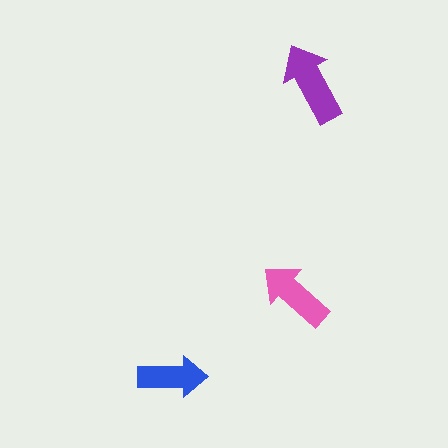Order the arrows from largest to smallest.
the purple one, the pink one, the blue one.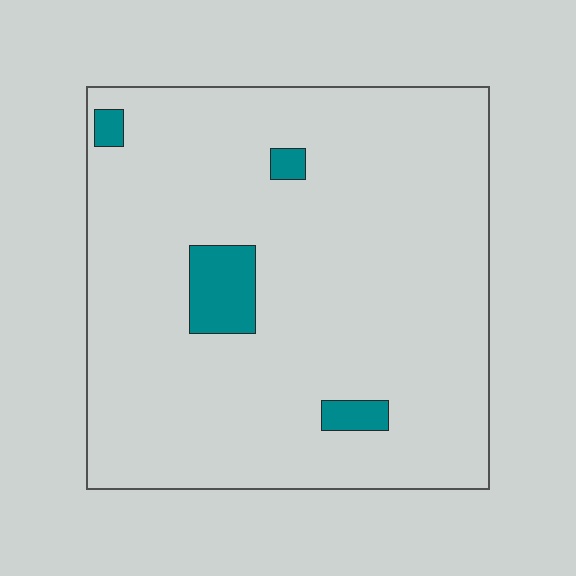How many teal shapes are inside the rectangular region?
4.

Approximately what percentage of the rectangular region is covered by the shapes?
Approximately 5%.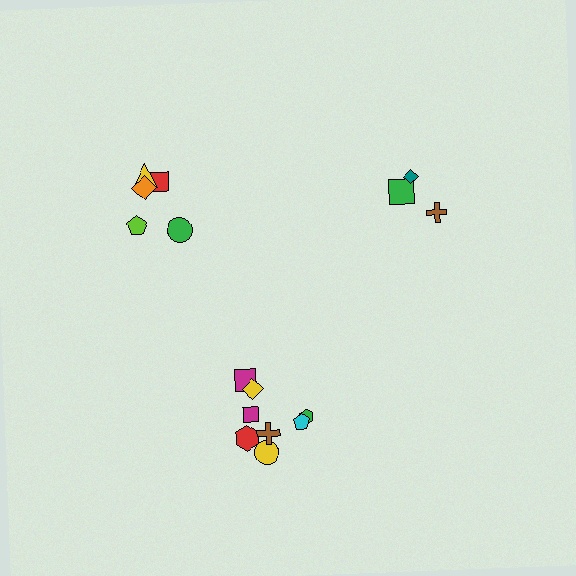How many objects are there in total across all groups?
There are 16 objects.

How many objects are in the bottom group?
There are 8 objects.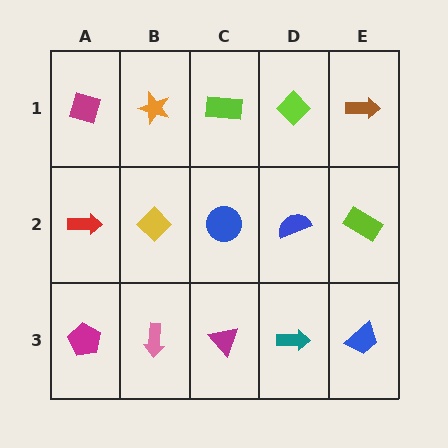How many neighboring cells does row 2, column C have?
4.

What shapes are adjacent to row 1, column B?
A yellow diamond (row 2, column B), a magenta diamond (row 1, column A), a lime rectangle (row 1, column C).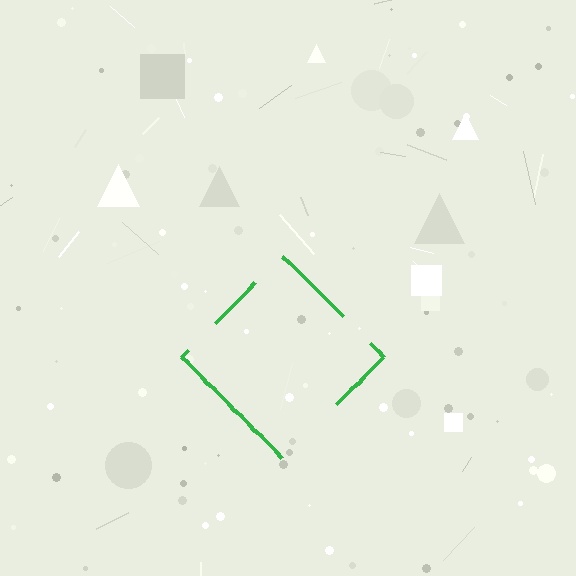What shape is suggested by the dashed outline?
The dashed outline suggests a diamond.